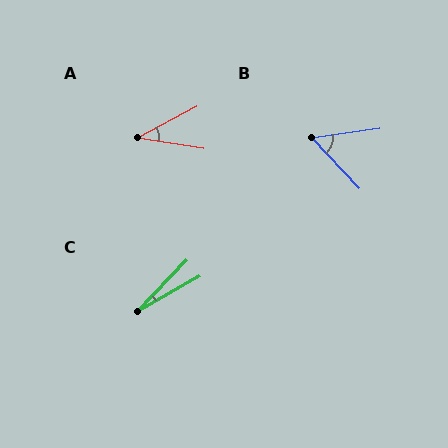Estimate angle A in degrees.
Approximately 37 degrees.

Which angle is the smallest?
C, at approximately 16 degrees.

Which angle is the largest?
B, at approximately 54 degrees.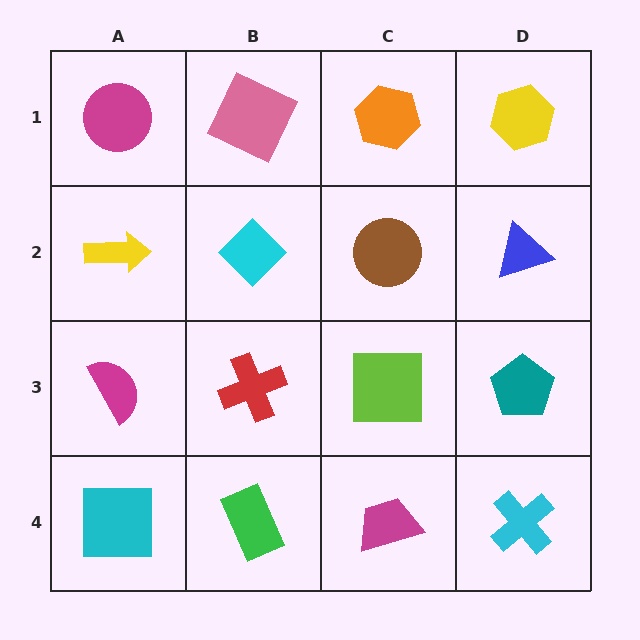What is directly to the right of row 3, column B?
A lime square.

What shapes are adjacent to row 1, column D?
A blue triangle (row 2, column D), an orange hexagon (row 1, column C).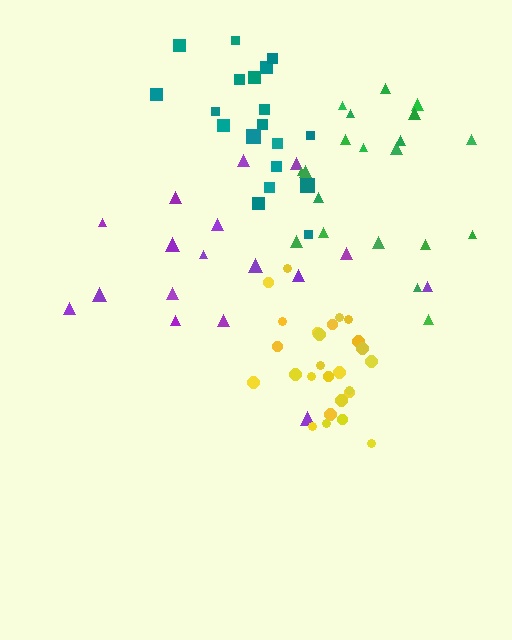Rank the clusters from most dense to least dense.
yellow, teal, green, purple.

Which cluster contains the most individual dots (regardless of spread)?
Yellow (26).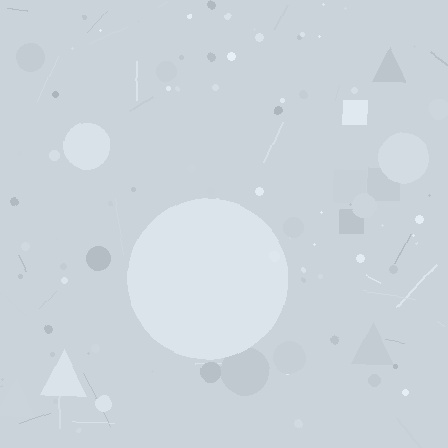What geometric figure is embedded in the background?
A circle is embedded in the background.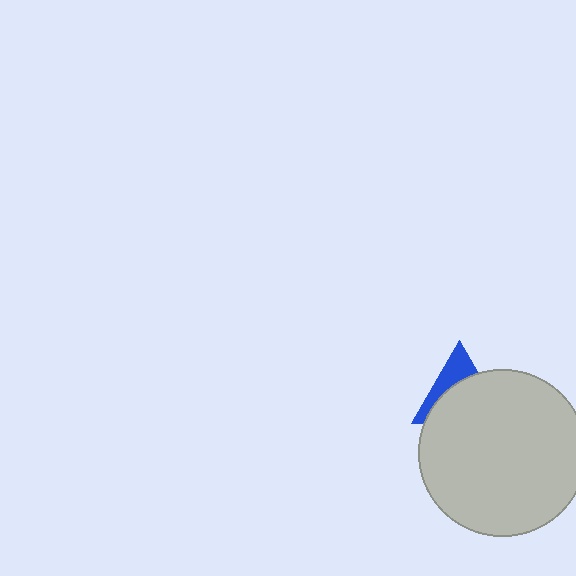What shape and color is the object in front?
The object in front is a light gray circle.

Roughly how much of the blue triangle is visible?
A small part of it is visible (roughly 36%).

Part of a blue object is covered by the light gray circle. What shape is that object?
It is a triangle.